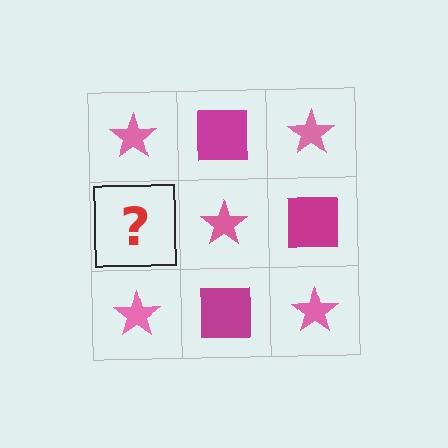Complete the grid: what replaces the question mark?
The question mark should be replaced with a magenta square.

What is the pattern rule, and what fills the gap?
The rule is that it alternates pink star and magenta square in a checkerboard pattern. The gap should be filled with a magenta square.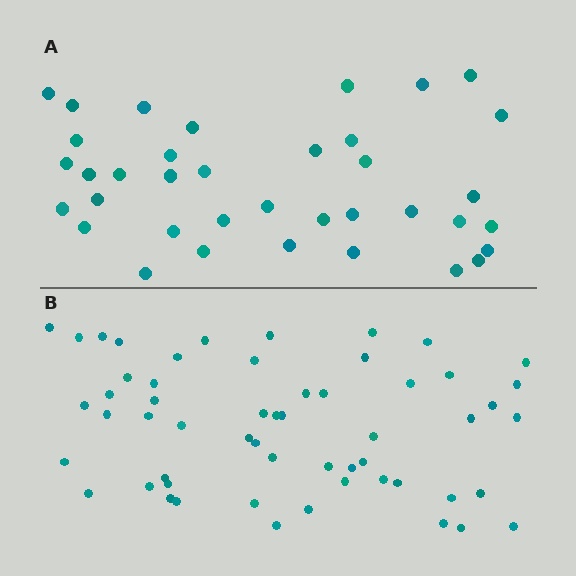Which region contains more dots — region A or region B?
Region B (the bottom region) has more dots.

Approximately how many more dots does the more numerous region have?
Region B has approximately 20 more dots than region A.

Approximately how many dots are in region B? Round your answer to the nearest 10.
About 60 dots. (The exact count is 56, which rounds to 60.)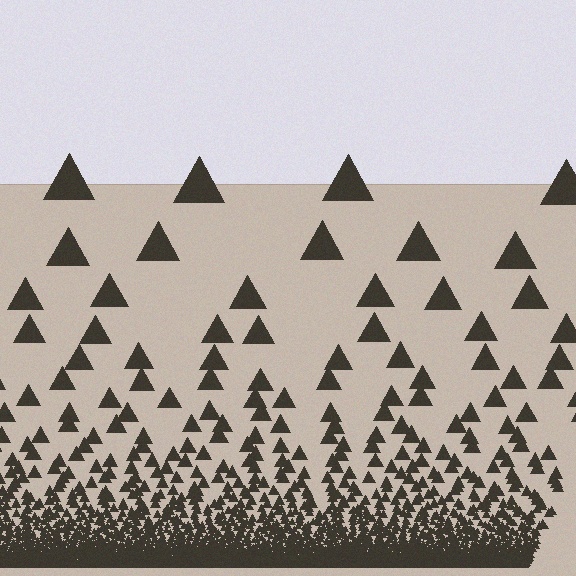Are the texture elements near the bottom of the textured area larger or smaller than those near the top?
Smaller. The gradient is inverted — elements near the bottom are smaller and denser.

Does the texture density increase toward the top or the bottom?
Density increases toward the bottom.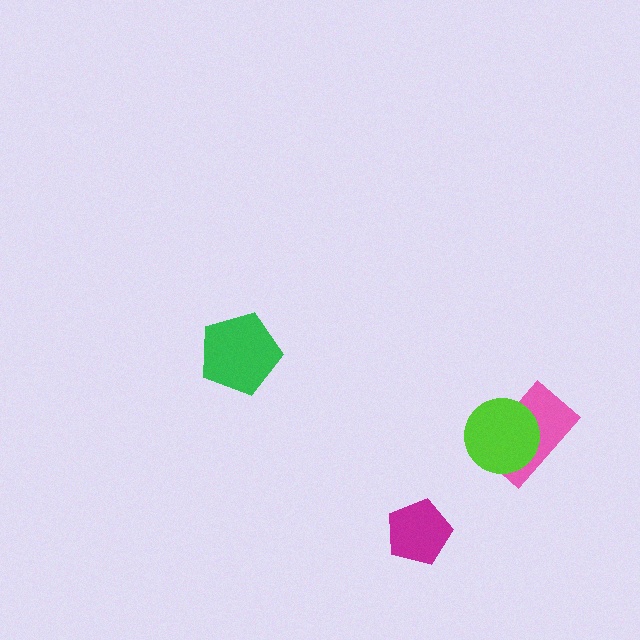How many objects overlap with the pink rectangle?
1 object overlaps with the pink rectangle.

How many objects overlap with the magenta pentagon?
0 objects overlap with the magenta pentagon.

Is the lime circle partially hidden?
No, no other shape covers it.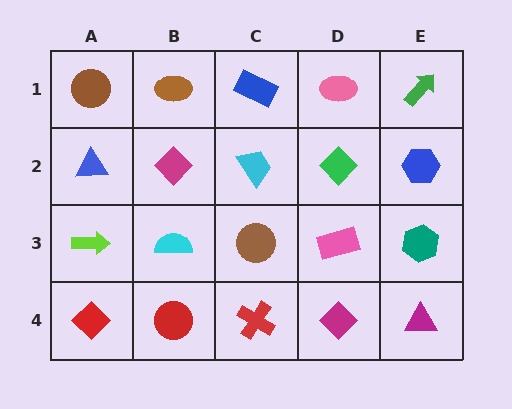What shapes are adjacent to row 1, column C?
A cyan trapezoid (row 2, column C), a brown ellipse (row 1, column B), a pink ellipse (row 1, column D).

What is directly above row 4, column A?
A lime arrow.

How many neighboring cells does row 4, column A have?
2.